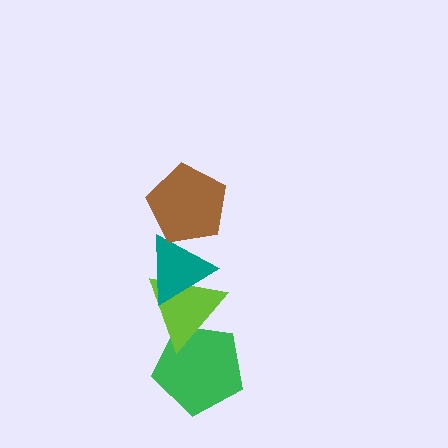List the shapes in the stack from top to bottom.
From top to bottom: the brown pentagon, the teal triangle, the lime triangle, the green pentagon.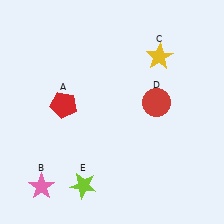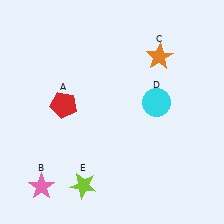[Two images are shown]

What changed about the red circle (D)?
In Image 1, D is red. In Image 2, it changed to cyan.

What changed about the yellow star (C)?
In Image 1, C is yellow. In Image 2, it changed to orange.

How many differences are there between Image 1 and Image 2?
There are 2 differences between the two images.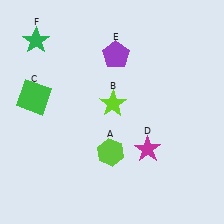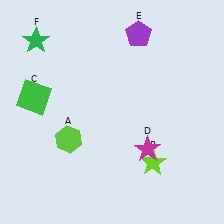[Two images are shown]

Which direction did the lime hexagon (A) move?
The lime hexagon (A) moved left.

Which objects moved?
The objects that moved are: the lime hexagon (A), the lime star (B), the purple pentagon (E).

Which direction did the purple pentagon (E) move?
The purple pentagon (E) moved right.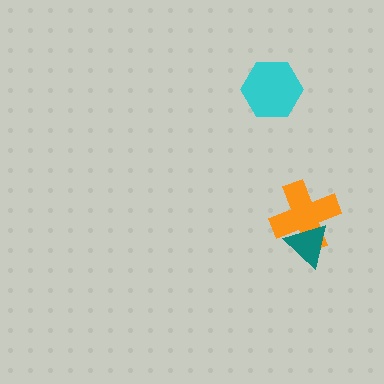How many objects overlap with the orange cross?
1 object overlaps with the orange cross.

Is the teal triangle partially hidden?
No, no other shape covers it.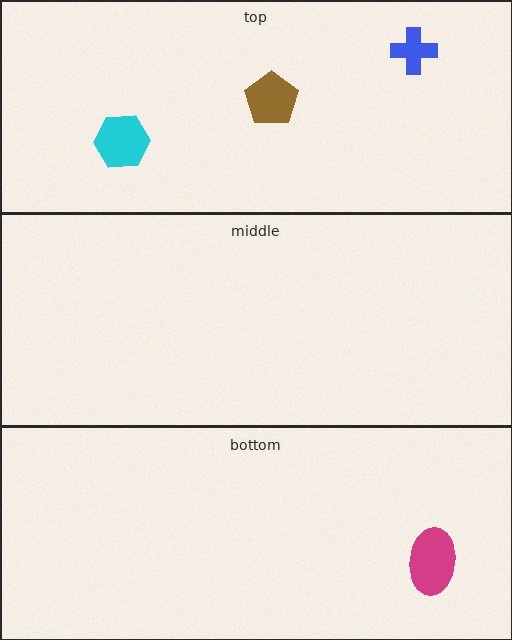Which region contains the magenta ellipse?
The bottom region.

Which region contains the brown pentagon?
The top region.